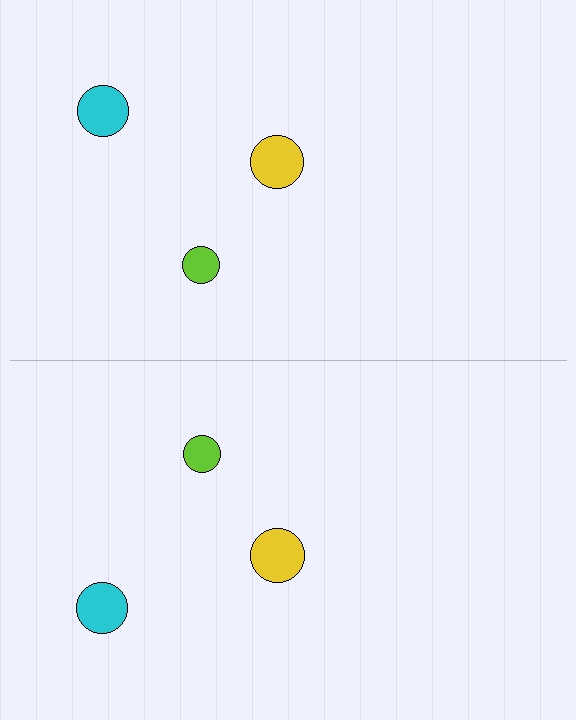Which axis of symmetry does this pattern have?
The pattern has a horizontal axis of symmetry running through the center of the image.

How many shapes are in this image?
There are 6 shapes in this image.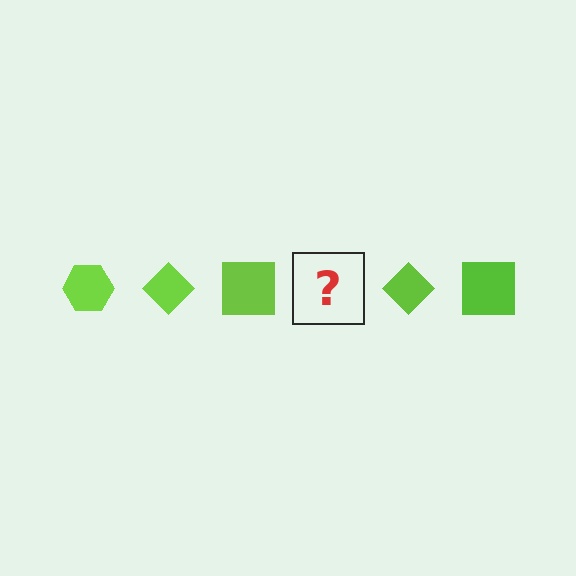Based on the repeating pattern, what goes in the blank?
The blank should be a lime hexagon.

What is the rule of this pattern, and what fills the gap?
The rule is that the pattern cycles through hexagon, diamond, square shapes in lime. The gap should be filled with a lime hexagon.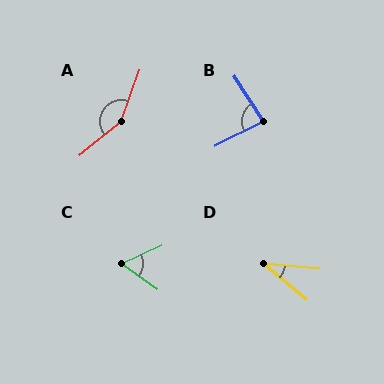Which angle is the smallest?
D, at approximately 34 degrees.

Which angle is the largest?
A, at approximately 149 degrees.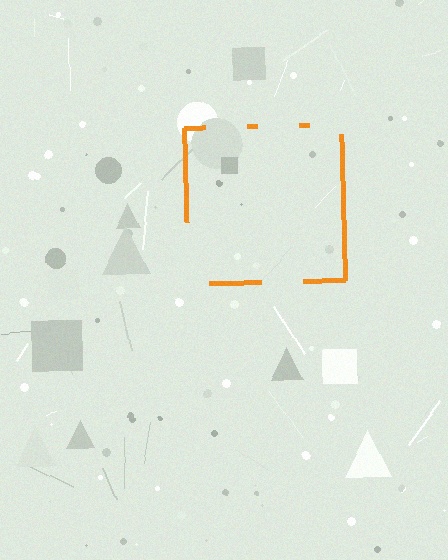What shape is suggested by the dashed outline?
The dashed outline suggests a square.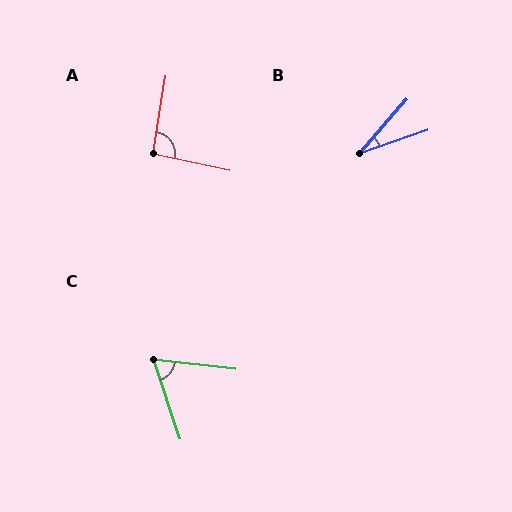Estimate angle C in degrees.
Approximately 65 degrees.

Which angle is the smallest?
B, at approximately 30 degrees.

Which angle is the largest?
A, at approximately 93 degrees.